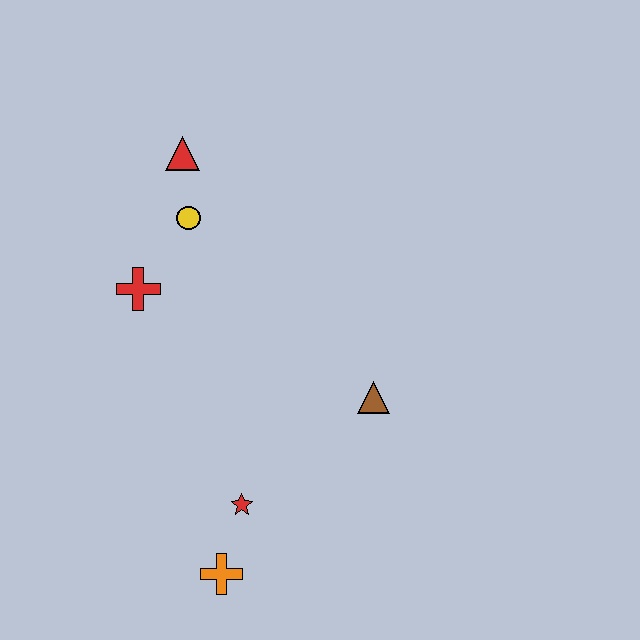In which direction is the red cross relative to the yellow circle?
The red cross is below the yellow circle.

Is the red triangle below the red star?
No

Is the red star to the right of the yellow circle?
Yes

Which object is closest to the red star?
The orange cross is closest to the red star.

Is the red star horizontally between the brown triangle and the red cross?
Yes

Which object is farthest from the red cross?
The orange cross is farthest from the red cross.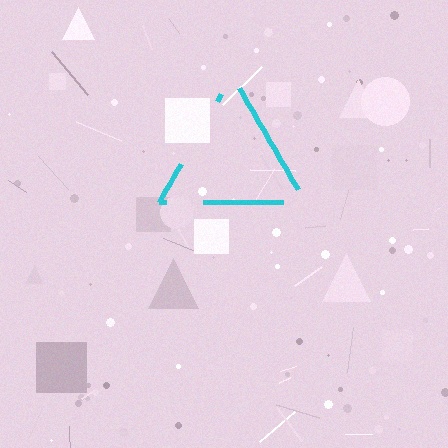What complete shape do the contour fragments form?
The contour fragments form a triangle.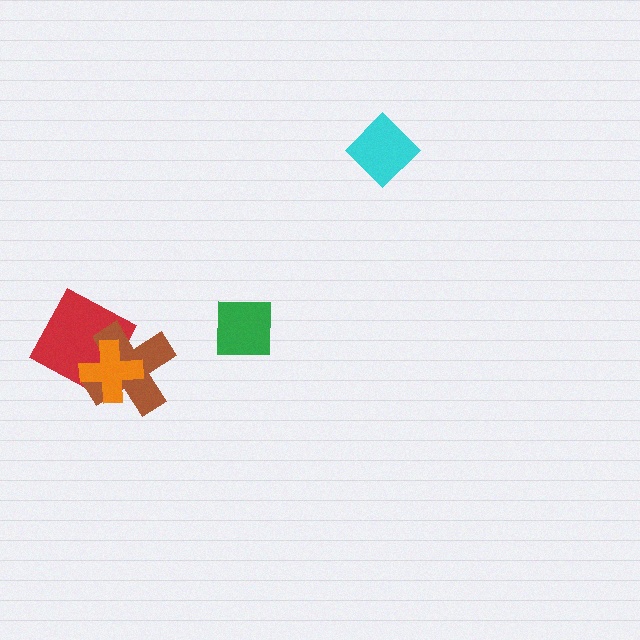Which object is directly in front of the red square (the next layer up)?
The brown cross is directly in front of the red square.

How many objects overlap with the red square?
2 objects overlap with the red square.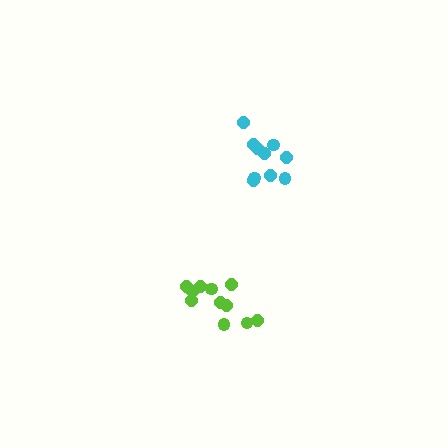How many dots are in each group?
Group 1: 10 dots, Group 2: 11 dots (21 total).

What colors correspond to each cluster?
The clusters are colored: cyan, lime.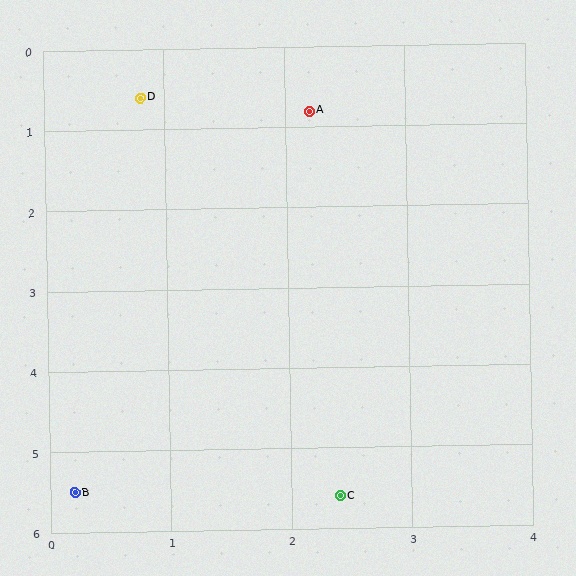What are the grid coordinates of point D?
Point D is at approximately (0.8, 0.6).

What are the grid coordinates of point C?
Point C is at approximately (2.4, 5.6).